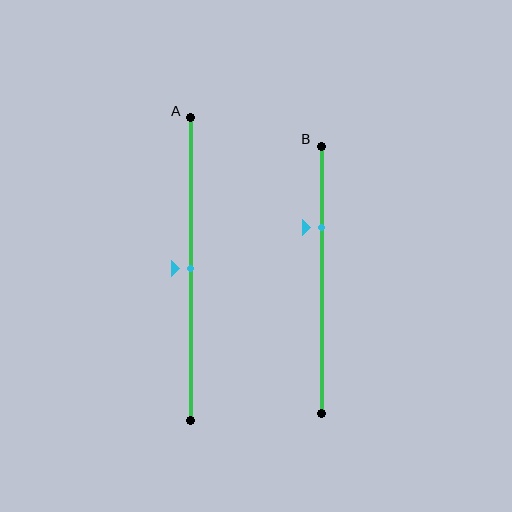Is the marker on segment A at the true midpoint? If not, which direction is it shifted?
Yes, the marker on segment A is at the true midpoint.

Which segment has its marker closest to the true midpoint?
Segment A has its marker closest to the true midpoint.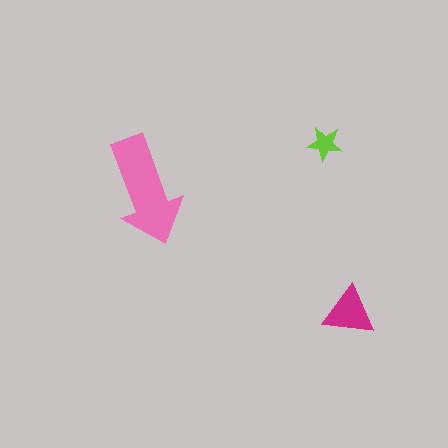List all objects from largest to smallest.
The pink arrow, the magenta triangle, the lime star.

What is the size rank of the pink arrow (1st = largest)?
1st.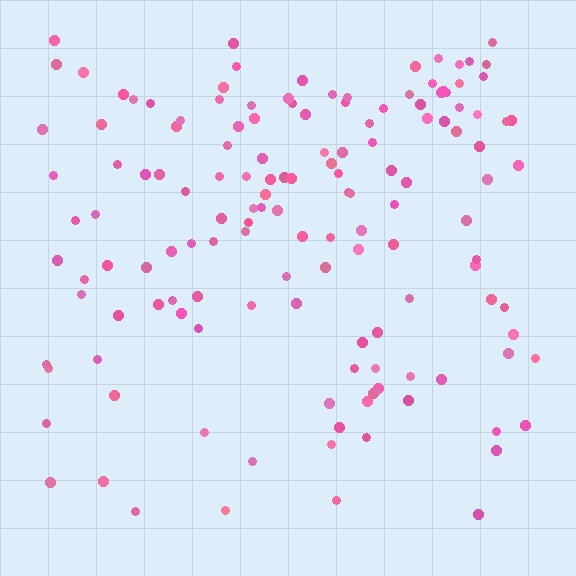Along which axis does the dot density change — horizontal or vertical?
Vertical.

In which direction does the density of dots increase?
From bottom to top, with the top side densest.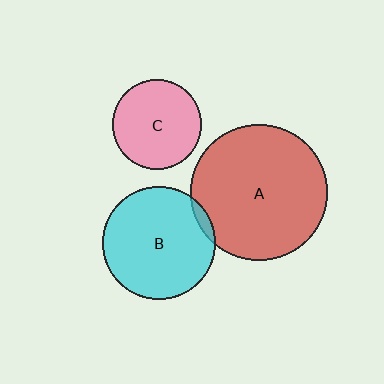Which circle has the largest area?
Circle A (red).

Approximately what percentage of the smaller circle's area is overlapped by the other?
Approximately 5%.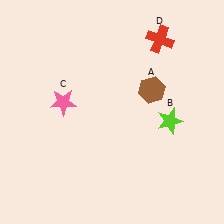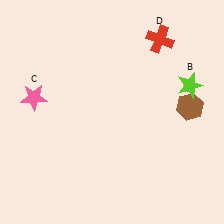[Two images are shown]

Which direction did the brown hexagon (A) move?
The brown hexagon (A) moved right.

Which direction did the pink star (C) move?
The pink star (C) moved left.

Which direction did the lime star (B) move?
The lime star (B) moved up.